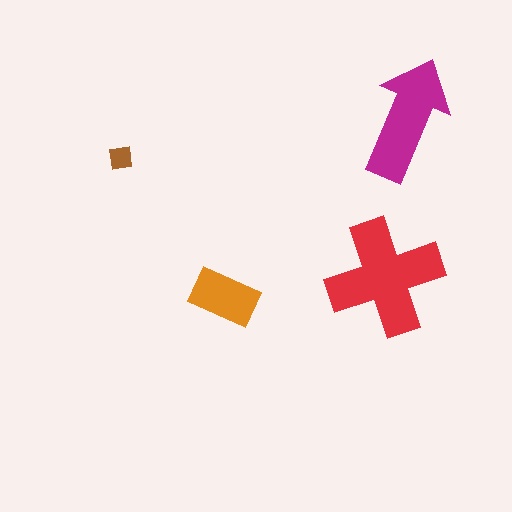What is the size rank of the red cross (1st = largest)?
1st.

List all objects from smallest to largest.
The brown square, the orange rectangle, the magenta arrow, the red cross.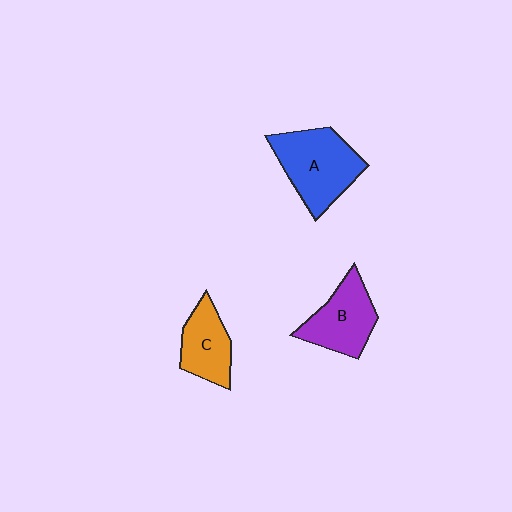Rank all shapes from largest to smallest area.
From largest to smallest: A (blue), B (purple), C (orange).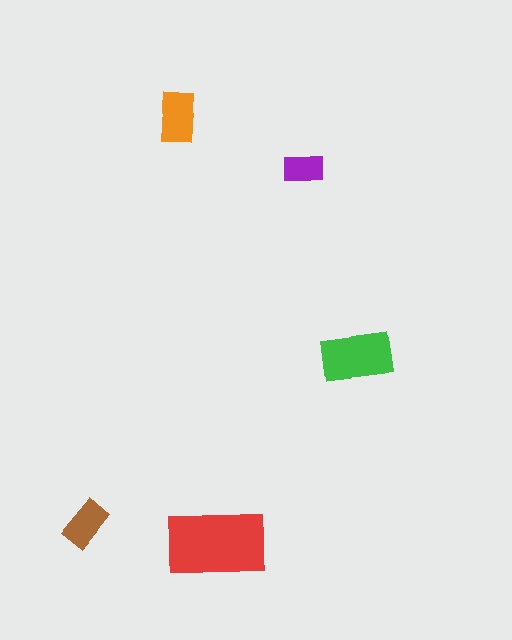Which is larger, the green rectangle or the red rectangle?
The red one.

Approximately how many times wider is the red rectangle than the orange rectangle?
About 2 times wider.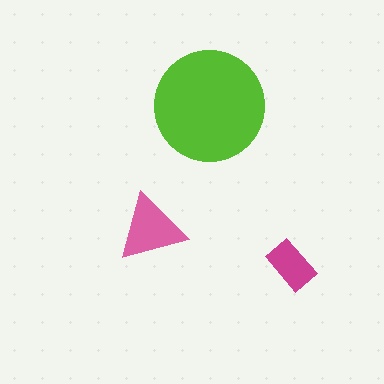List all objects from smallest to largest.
The magenta rectangle, the pink triangle, the lime circle.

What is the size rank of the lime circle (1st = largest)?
1st.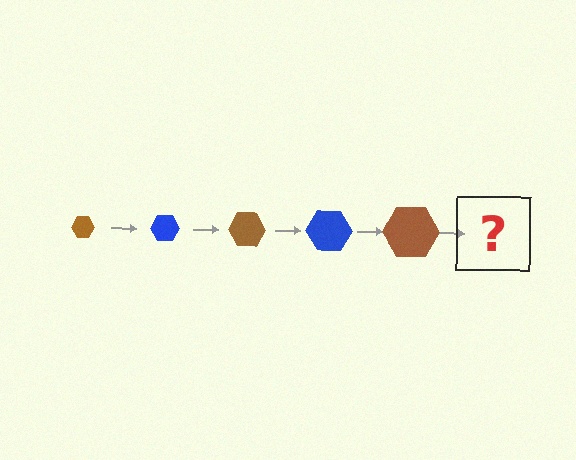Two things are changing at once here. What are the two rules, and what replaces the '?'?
The two rules are that the hexagon grows larger each step and the color cycles through brown and blue. The '?' should be a blue hexagon, larger than the previous one.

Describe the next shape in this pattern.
It should be a blue hexagon, larger than the previous one.